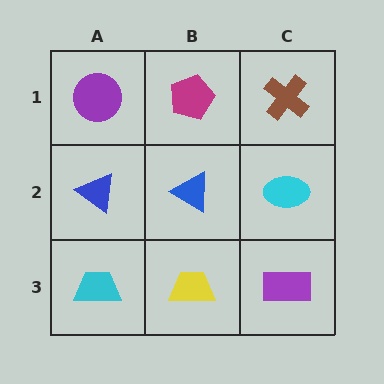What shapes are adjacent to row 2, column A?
A purple circle (row 1, column A), a cyan trapezoid (row 3, column A), a blue triangle (row 2, column B).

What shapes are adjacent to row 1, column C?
A cyan ellipse (row 2, column C), a magenta pentagon (row 1, column B).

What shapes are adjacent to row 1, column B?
A blue triangle (row 2, column B), a purple circle (row 1, column A), a brown cross (row 1, column C).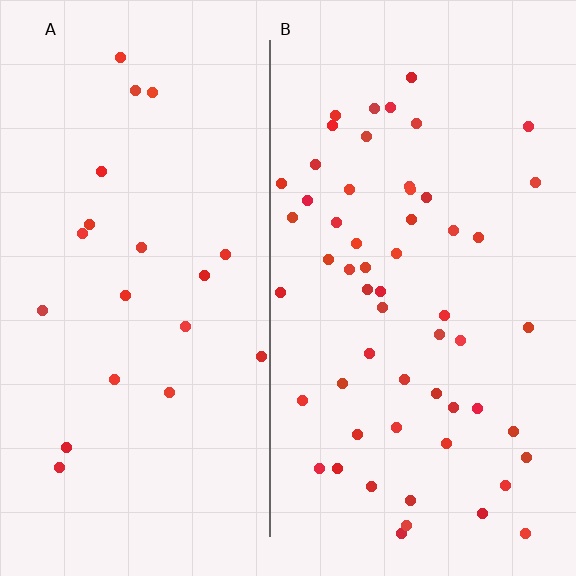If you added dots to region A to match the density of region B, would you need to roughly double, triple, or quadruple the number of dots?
Approximately triple.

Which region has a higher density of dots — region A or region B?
B (the right).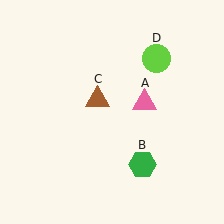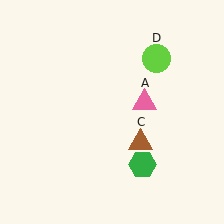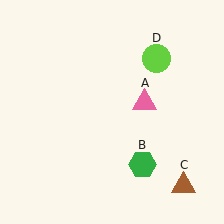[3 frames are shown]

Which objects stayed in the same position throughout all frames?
Pink triangle (object A) and green hexagon (object B) and lime circle (object D) remained stationary.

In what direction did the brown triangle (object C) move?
The brown triangle (object C) moved down and to the right.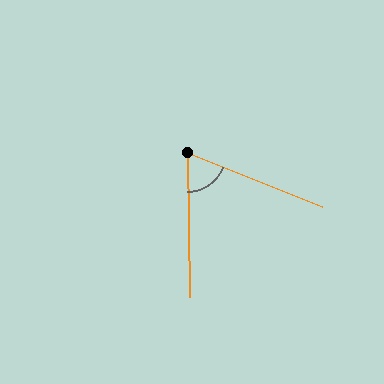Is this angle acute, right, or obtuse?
It is acute.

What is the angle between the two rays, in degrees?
Approximately 67 degrees.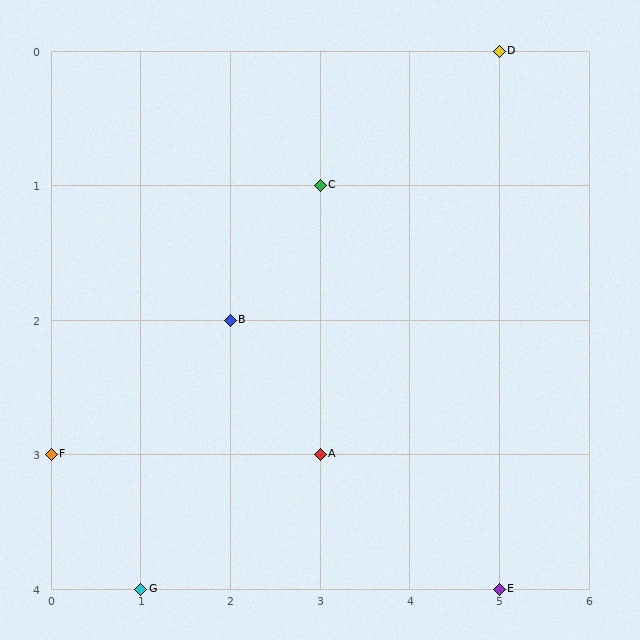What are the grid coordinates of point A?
Point A is at grid coordinates (3, 3).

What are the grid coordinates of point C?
Point C is at grid coordinates (3, 1).